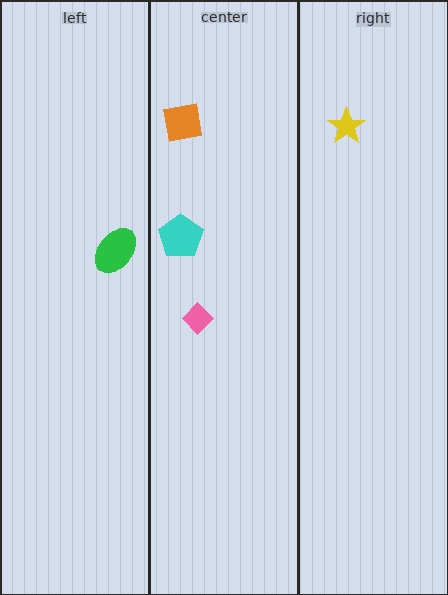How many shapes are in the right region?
1.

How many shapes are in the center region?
3.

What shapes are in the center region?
The pink diamond, the cyan pentagon, the orange square.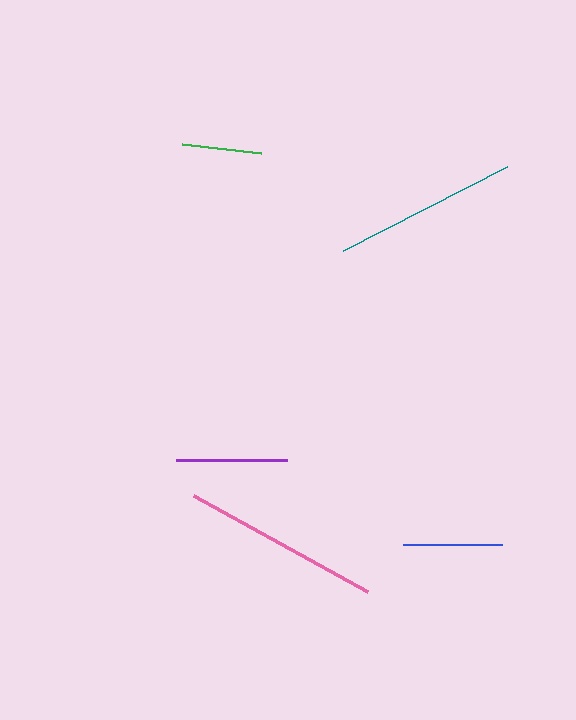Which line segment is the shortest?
The green line is the shortest at approximately 80 pixels.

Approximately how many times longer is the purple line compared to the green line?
The purple line is approximately 1.4 times the length of the green line.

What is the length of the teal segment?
The teal segment is approximately 185 pixels long.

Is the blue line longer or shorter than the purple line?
The purple line is longer than the blue line.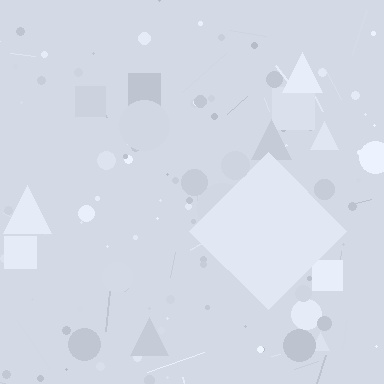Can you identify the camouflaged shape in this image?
The camouflaged shape is a diamond.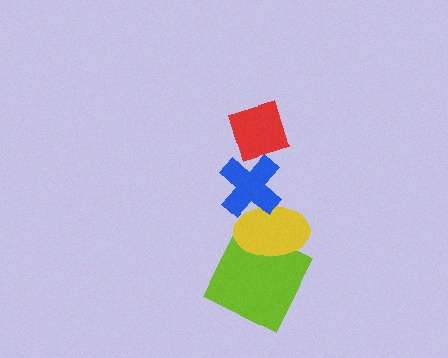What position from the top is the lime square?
The lime square is 4th from the top.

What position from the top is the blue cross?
The blue cross is 2nd from the top.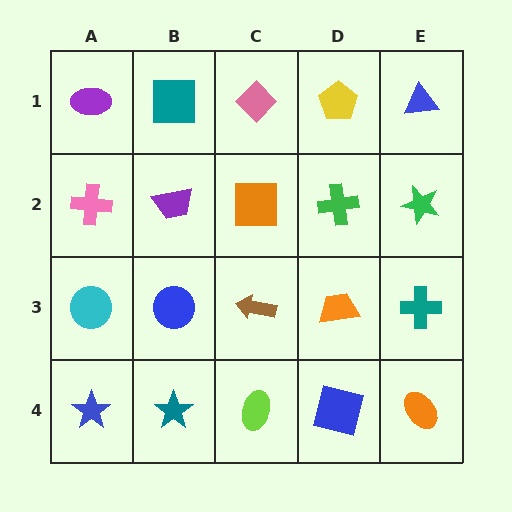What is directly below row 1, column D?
A green cross.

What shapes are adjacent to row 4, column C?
A brown arrow (row 3, column C), a teal star (row 4, column B), a blue square (row 4, column D).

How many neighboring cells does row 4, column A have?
2.